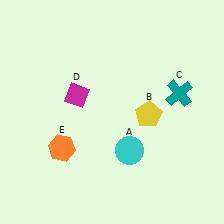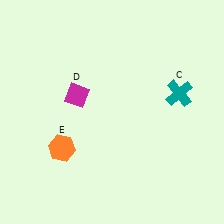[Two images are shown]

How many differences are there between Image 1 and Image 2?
There are 2 differences between the two images.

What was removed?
The yellow pentagon (B), the cyan circle (A) were removed in Image 2.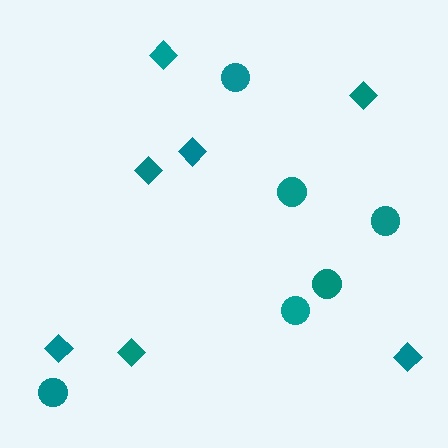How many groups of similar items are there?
There are 2 groups: one group of circles (6) and one group of diamonds (7).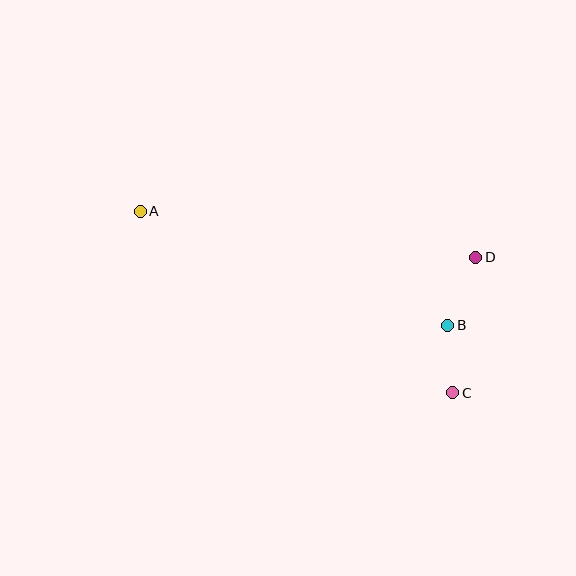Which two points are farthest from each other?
Points A and C are farthest from each other.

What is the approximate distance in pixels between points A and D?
The distance between A and D is approximately 339 pixels.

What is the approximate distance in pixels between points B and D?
The distance between B and D is approximately 74 pixels.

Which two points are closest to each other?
Points B and C are closest to each other.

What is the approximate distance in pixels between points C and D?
The distance between C and D is approximately 137 pixels.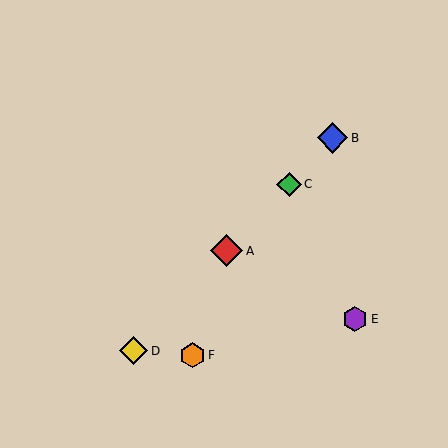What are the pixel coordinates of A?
Object A is at (227, 251).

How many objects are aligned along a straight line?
4 objects (A, B, C, D) are aligned along a straight line.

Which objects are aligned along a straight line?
Objects A, B, C, D are aligned along a straight line.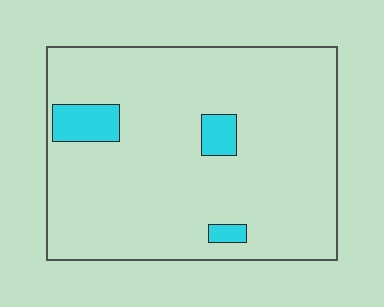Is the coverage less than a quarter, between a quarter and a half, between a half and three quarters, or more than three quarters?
Less than a quarter.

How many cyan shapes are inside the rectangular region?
3.